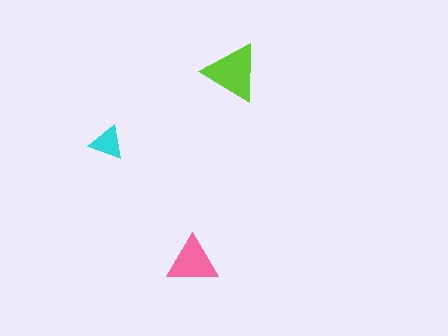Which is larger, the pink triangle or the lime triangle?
The lime one.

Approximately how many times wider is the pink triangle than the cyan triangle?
About 1.5 times wider.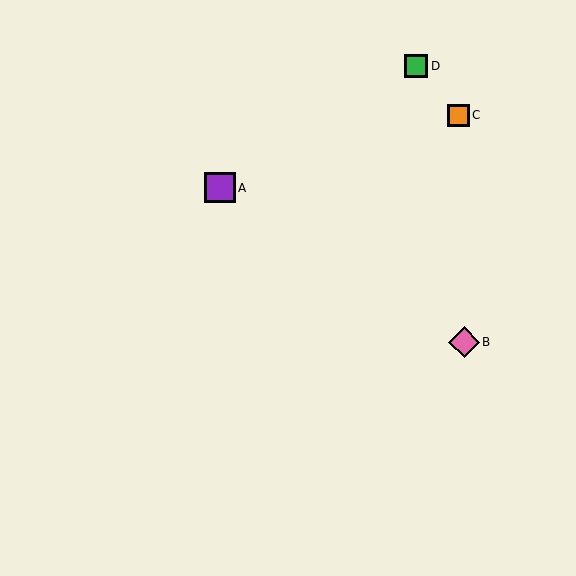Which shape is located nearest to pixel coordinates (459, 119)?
The orange square (labeled C) at (458, 115) is nearest to that location.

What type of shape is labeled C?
Shape C is an orange square.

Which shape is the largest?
The pink diamond (labeled B) is the largest.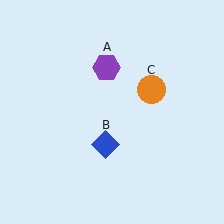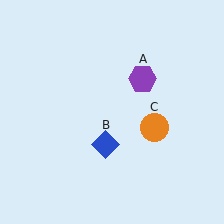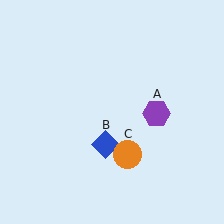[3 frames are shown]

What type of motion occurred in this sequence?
The purple hexagon (object A), orange circle (object C) rotated clockwise around the center of the scene.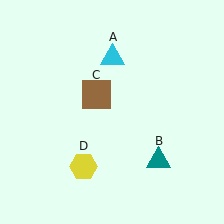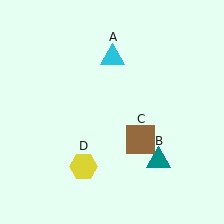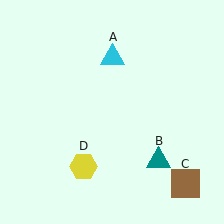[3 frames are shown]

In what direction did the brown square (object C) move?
The brown square (object C) moved down and to the right.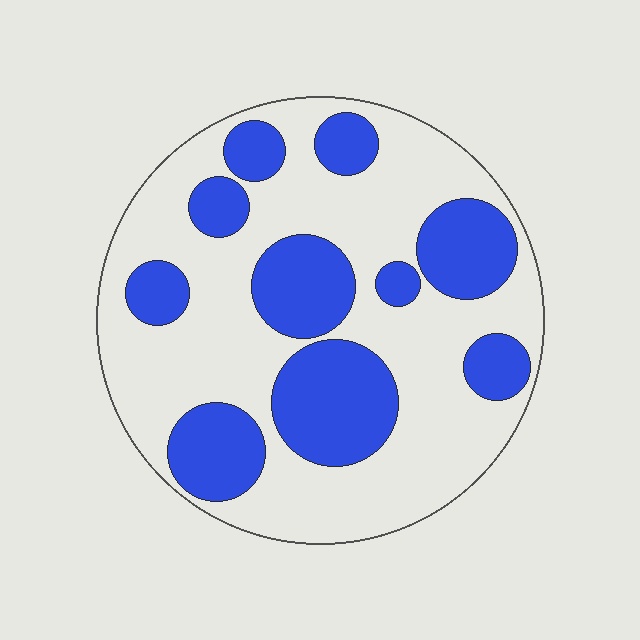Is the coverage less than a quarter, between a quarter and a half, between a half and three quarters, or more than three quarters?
Between a quarter and a half.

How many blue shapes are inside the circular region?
10.